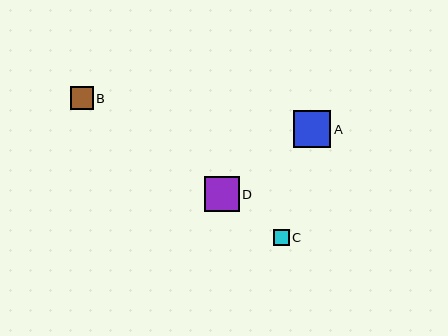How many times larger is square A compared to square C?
Square A is approximately 2.5 times the size of square C.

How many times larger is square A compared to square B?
Square A is approximately 1.6 times the size of square B.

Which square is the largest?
Square A is the largest with a size of approximately 38 pixels.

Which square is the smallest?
Square C is the smallest with a size of approximately 15 pixels.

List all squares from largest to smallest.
From largest to smallest: A, D, B, C.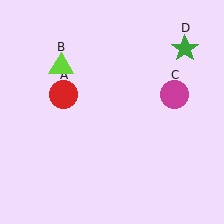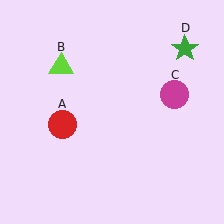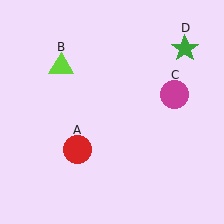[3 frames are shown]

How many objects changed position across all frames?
1 object changed position: red circle (object A).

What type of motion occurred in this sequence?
The red circle (object A) rotated counterclockwise around the center of the scene.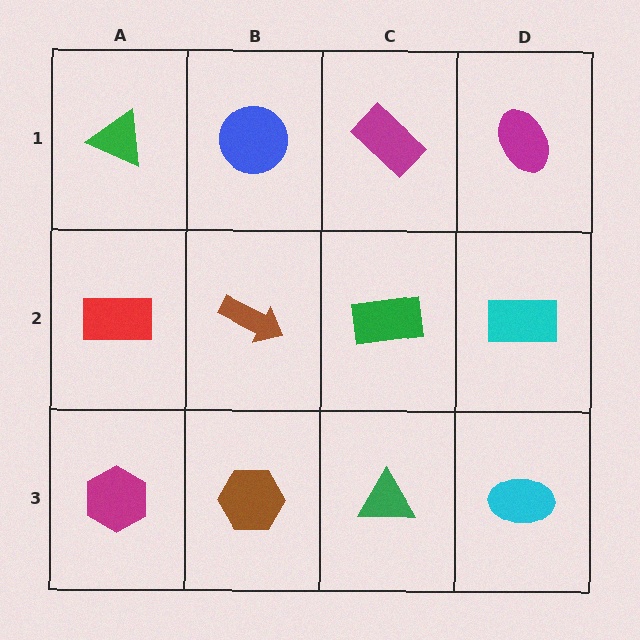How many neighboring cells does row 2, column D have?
3.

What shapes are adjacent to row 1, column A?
A red rectangle (row 2, column A), a blue circle (row 1, column B).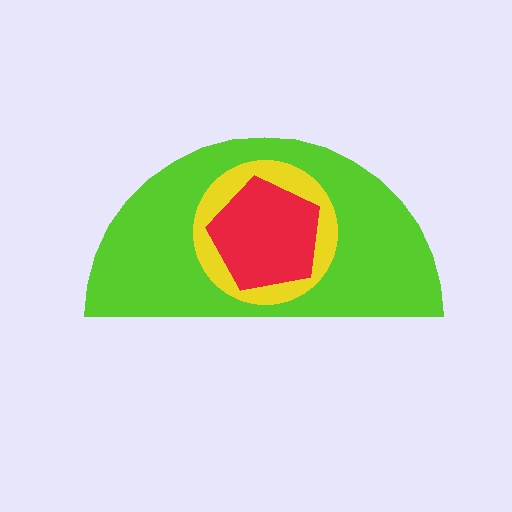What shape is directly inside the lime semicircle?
The yellow circle.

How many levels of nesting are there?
3.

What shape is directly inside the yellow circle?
The red pentagon.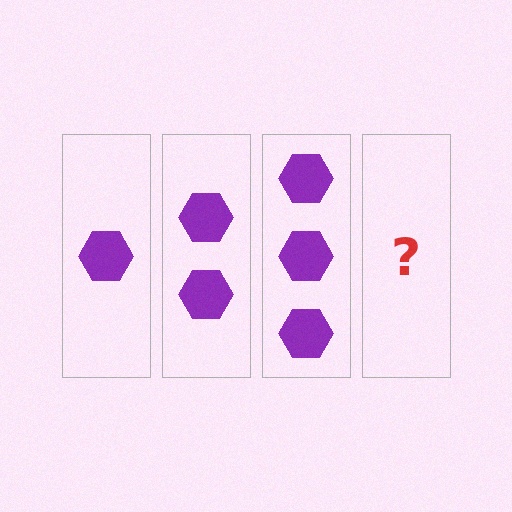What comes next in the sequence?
The next element should be 4 hexagons.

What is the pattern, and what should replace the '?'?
The pattern is that each step adds one more hexagon. The '?' should be 4 hexagons.